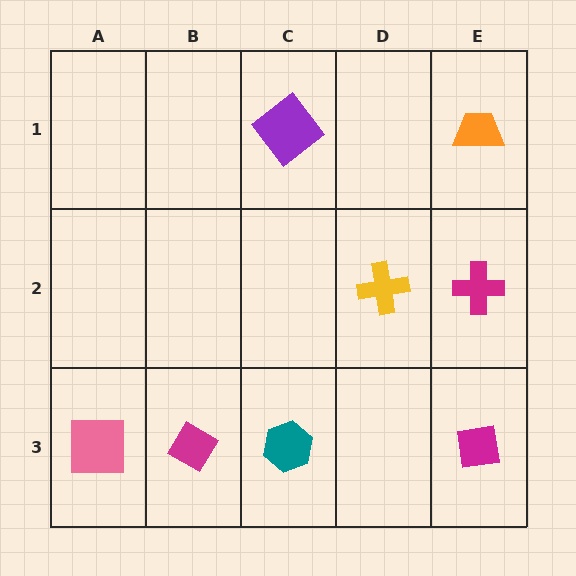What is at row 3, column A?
A pink square.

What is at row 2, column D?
A yellow cross.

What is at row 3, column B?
A magenta diamond.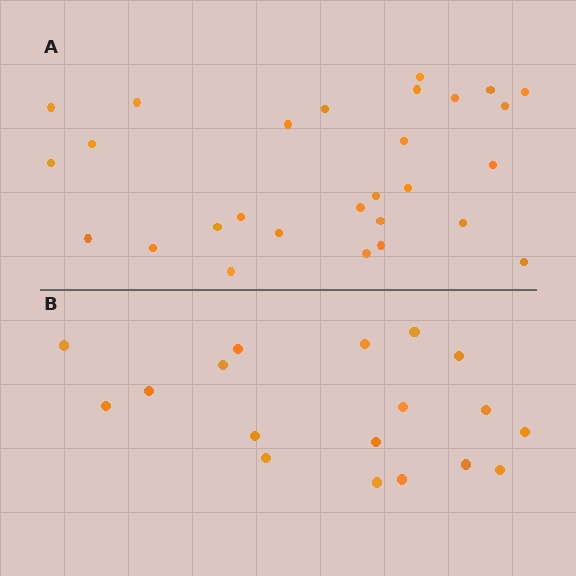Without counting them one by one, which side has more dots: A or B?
Region A (the top region) has more dots.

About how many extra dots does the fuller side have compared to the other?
Region A has roughly 10 or so more dots than region B.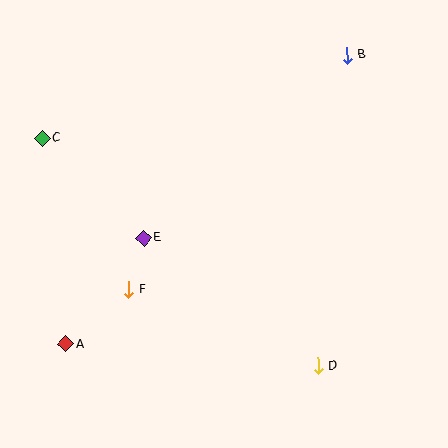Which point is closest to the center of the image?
Point E at (143, 238) is closest to the center.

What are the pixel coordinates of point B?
Point B is at (347, 55).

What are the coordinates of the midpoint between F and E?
The midpoint between F and E is at (136, 264).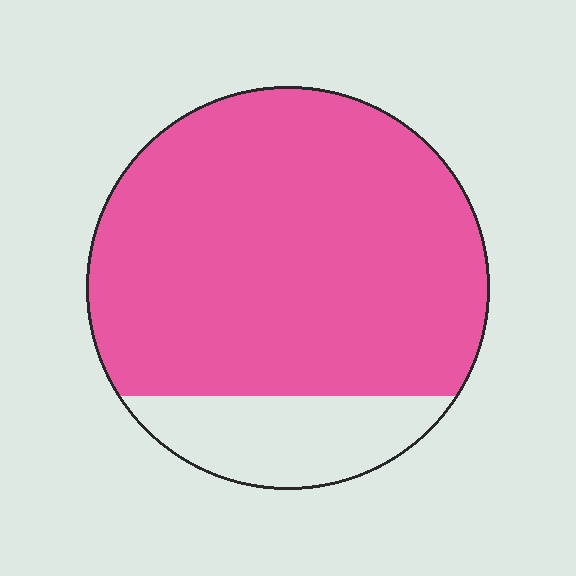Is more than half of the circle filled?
Yes.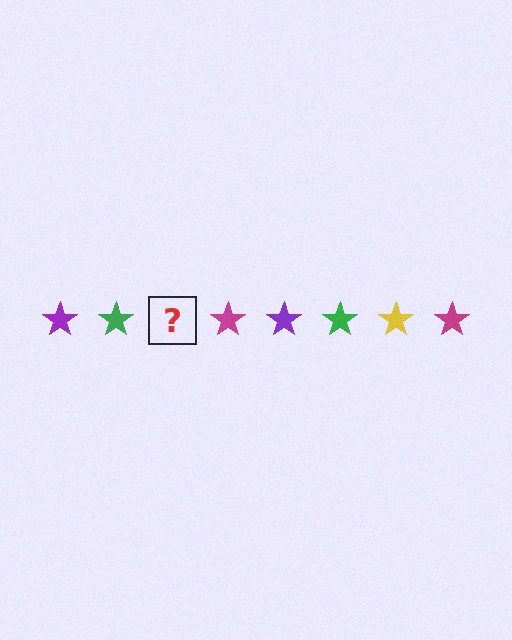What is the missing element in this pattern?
The missing element is a yellow star.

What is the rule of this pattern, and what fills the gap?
The rule is that the pattern cycles through purple, green, yellow, magenta stars. The gap should be filled with a yellow star.